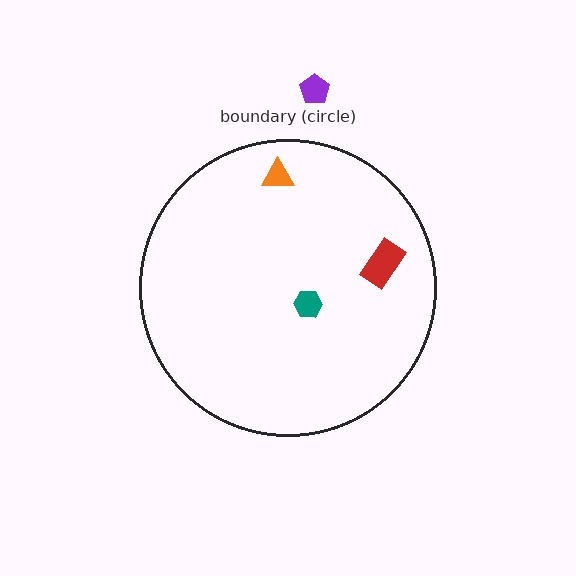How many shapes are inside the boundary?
3 inside, 1 outside.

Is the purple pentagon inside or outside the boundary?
Outside.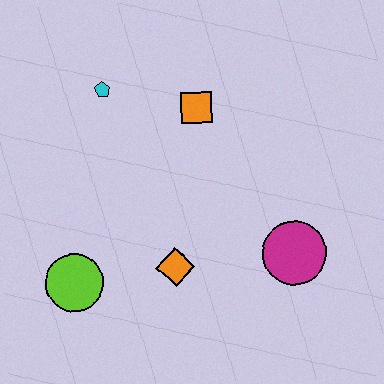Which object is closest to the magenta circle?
The orange diamond is closest to the magenta circle.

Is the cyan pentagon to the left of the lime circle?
No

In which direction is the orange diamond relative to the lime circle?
The orange diamond is to the right of the lime circle.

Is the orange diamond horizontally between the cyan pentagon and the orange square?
Yes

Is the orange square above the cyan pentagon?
No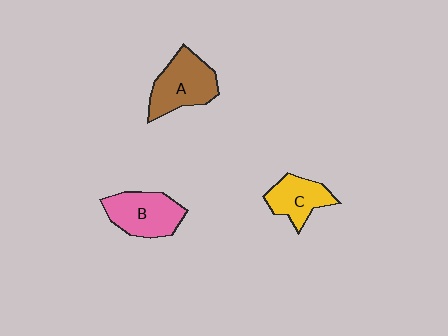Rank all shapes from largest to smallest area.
From largest to smallest: A (brown), B (pink), C (yellow).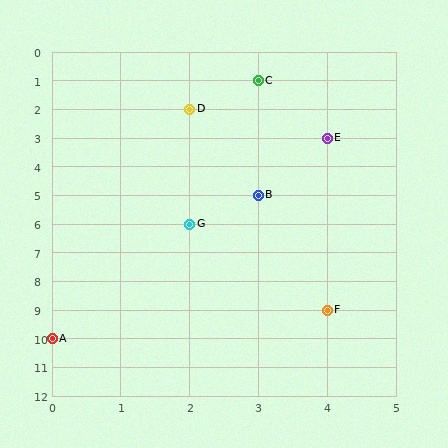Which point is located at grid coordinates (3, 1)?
Point C is at (3, 1).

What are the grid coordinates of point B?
Point B is at grid coordinates (3, 5).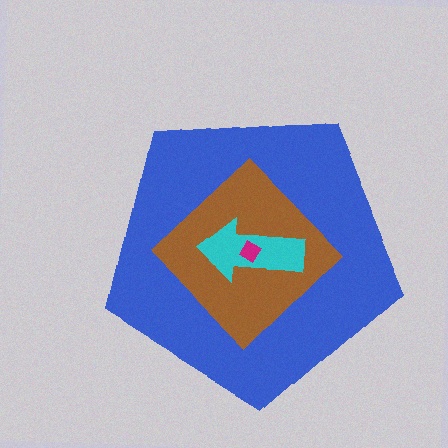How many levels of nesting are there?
4.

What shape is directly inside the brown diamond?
The cyan arrow.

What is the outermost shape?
The blue pentagon.